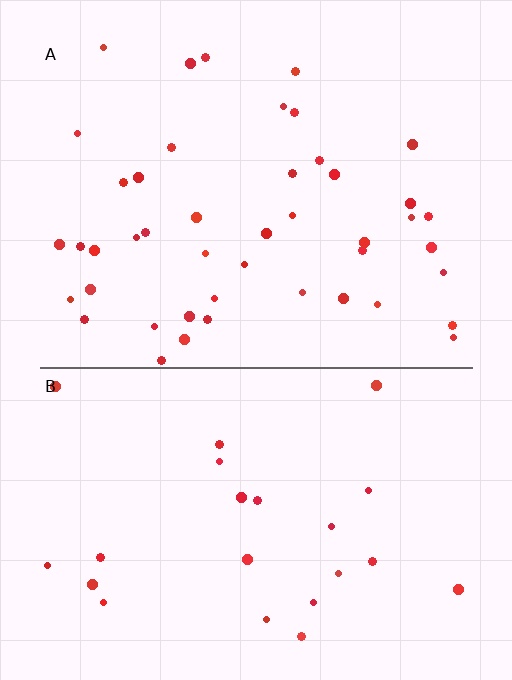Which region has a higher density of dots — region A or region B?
A (the top).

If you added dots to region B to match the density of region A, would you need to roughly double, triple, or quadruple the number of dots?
Approximately double.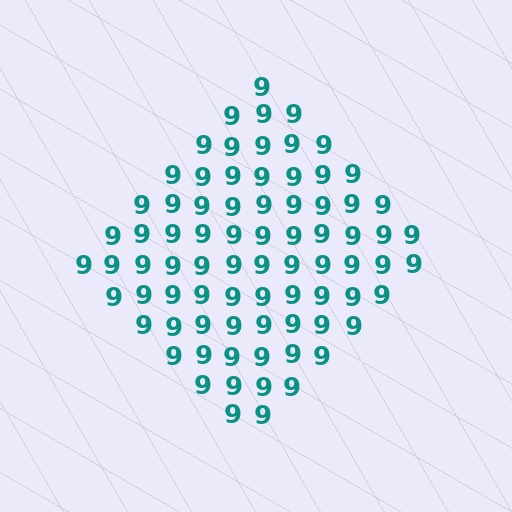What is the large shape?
The large shape is a diamond.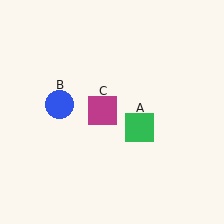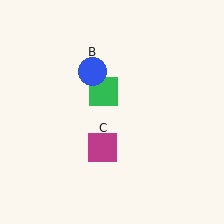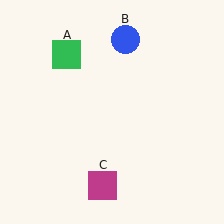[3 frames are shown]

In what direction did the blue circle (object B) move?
The blue circle (object B) moved up and to the right.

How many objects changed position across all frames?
3 objects changed position: green square (object A), blue circle (object B), magenta square (object C).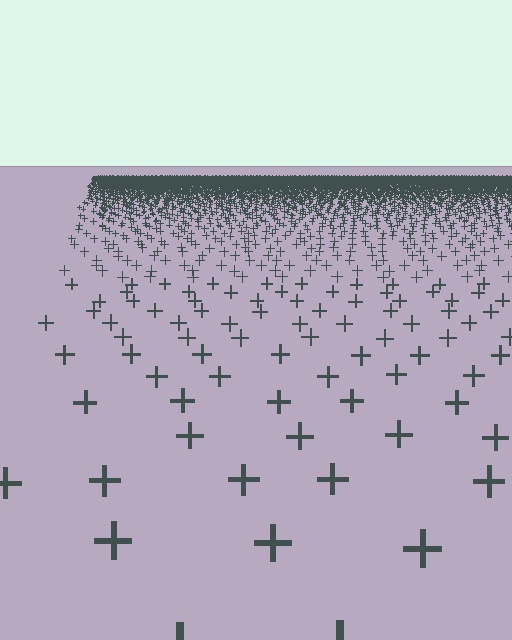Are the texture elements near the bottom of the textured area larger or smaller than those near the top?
Larger. Near the bottom, elements are closer to the viewer and appear at a bigger on-screen size.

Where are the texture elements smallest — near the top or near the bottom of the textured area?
Near the top.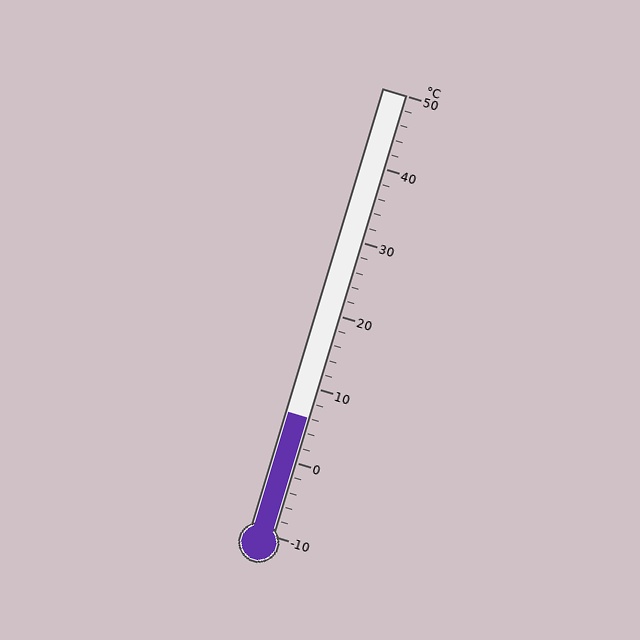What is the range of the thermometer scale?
The thermometer scale ranges from -10°C to 50°C.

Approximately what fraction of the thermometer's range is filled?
The thermometer is filled to approximately 25% of its range.